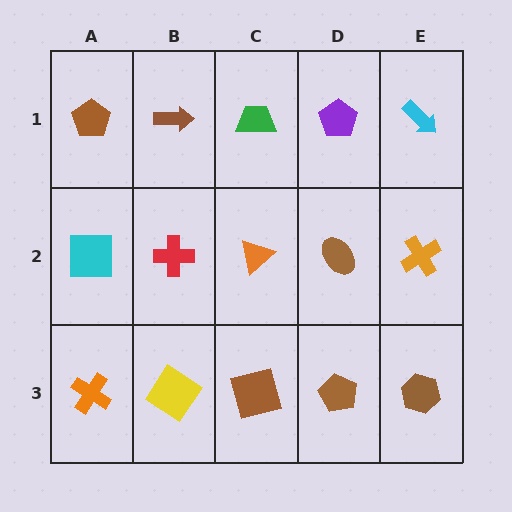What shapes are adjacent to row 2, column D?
A purple pentagon (row 1, column D), a brown pentagon (row 3, column D), an orange triangle (row 2, column C), an orange cross (row 2, column E).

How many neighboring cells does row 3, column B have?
3.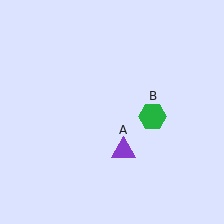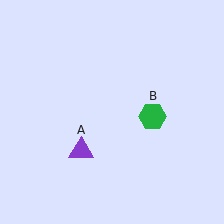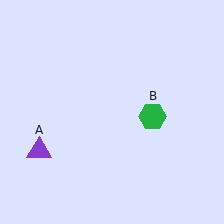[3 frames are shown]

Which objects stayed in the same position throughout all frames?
Green hexagon (object B) remained stationary.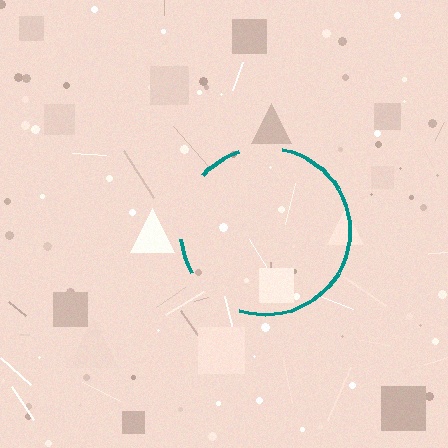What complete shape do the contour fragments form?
The contour fragments form a circle.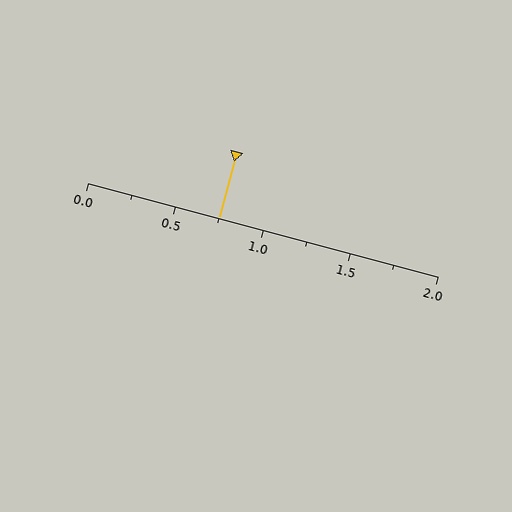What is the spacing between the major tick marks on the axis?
The major ticks are spaced 0.5 apart.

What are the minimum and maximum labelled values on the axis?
The axis runs from 0.0 to 2.0.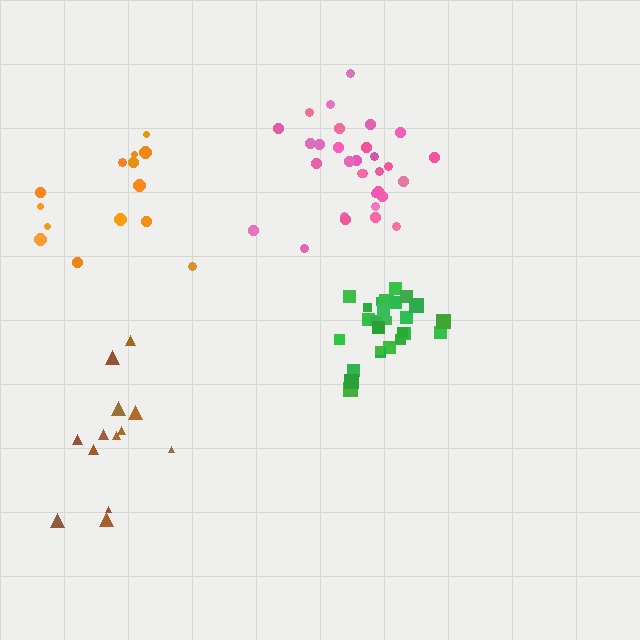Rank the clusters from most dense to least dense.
green, pink, brown, orange.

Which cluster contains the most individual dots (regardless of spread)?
Pink (31).